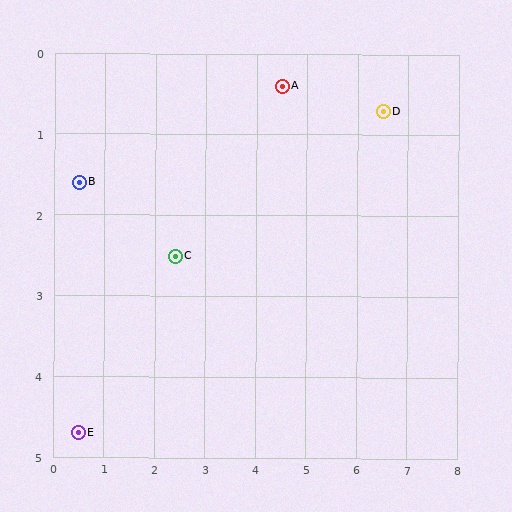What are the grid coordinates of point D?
Point D is at approximately (6.5, 0.7).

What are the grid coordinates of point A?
Point A is at approximately (4.5, 0.4).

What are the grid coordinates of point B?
Point B is at approximately (0.5, 1.6).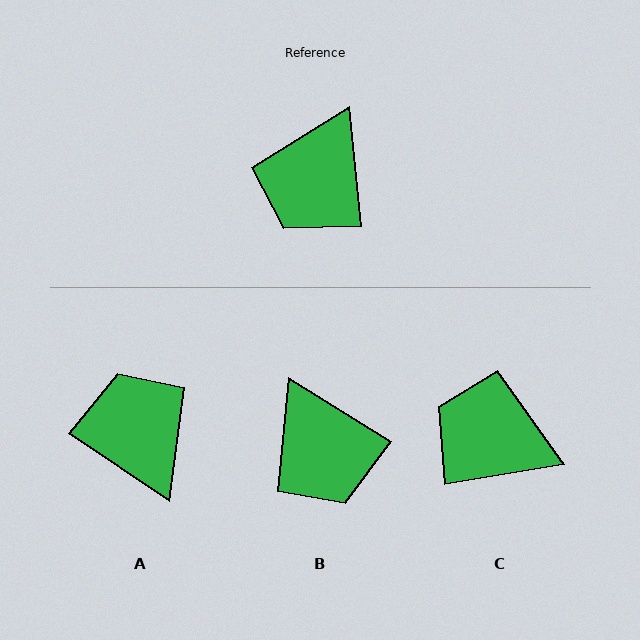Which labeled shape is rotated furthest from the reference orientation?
A, about 130 degrees away.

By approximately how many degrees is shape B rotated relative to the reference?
Approximately 53 degrees counter-clockwise.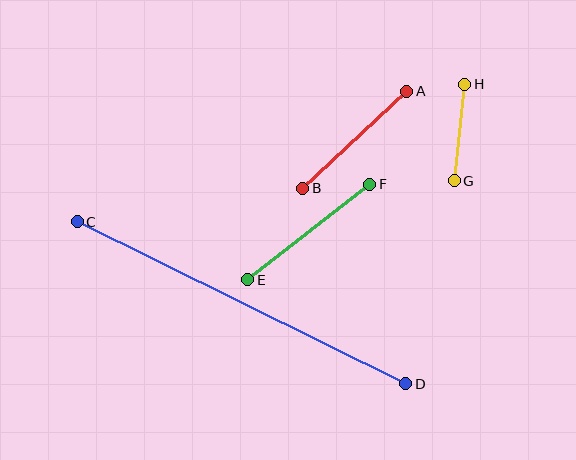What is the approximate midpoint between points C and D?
The midpoint is at approximately (241, 303) pixels.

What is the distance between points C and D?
The distance is approximately 366 pixels.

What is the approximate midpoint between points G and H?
The midpoint is at approximately (460, 132) pixels.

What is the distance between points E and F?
The distance is approximately 155 pixels.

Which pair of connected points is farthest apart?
Points C and D are farthest apart.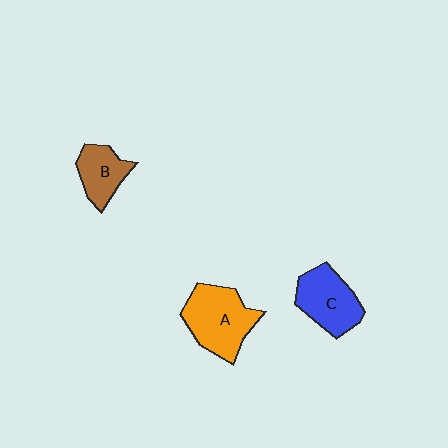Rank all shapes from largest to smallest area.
From largest to smallest: A (orange), C (blue), B (brown).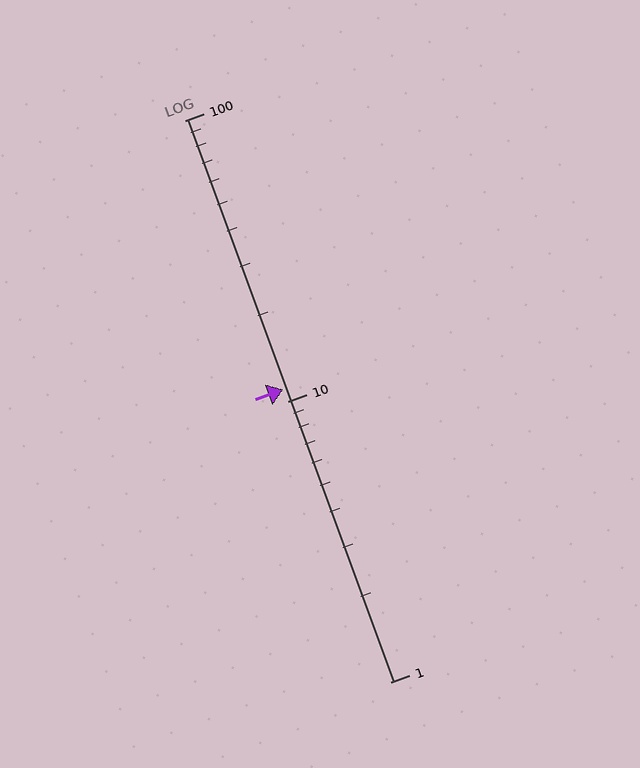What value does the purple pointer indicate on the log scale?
The pointer indicates approximately 11.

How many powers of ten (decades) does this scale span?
The scale spans 2 decades, from 1 to 100.